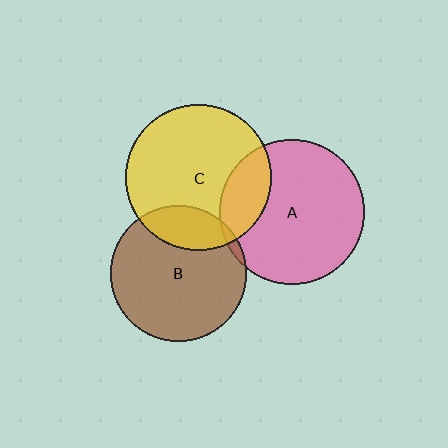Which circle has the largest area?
Circle C (yellow).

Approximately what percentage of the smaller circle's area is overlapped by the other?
Approximately 20%.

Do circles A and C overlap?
Yes.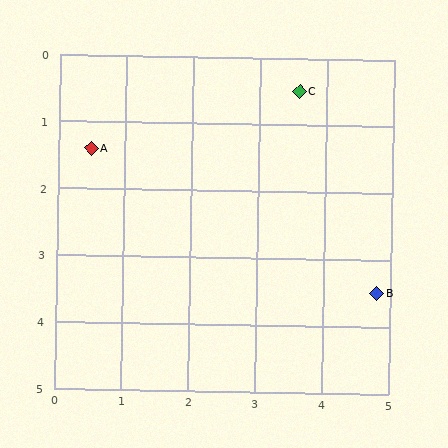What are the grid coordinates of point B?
Point B is at approximately (4.8, 3.5).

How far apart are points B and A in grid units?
Points B and A are about 4.8 grid units apart.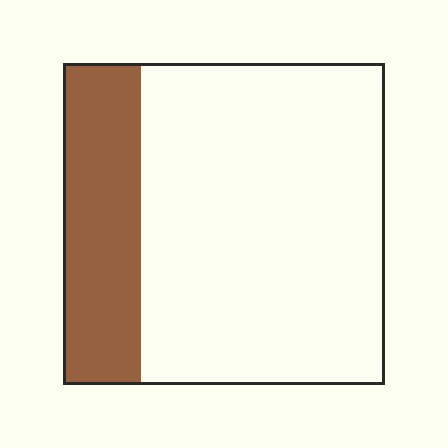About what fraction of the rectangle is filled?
About one quarter (1/4).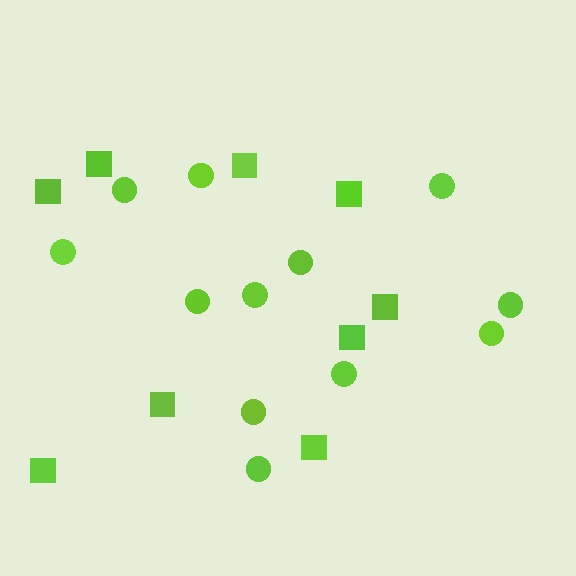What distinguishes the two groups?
There are 2 groups: one group of circles (12) and one group of squares (9).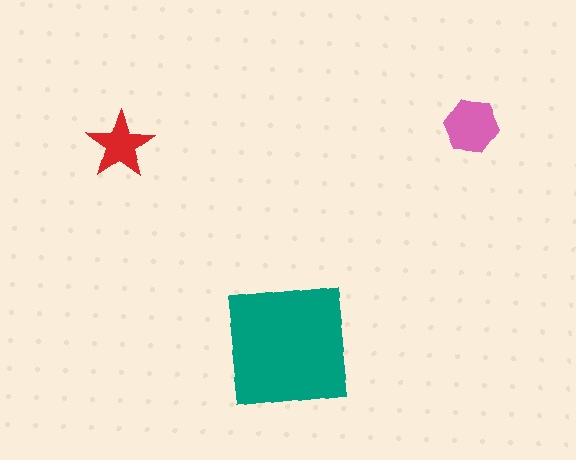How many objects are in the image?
There are 3 objects in the image.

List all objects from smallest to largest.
The red star, the pink hexagon, the teal square.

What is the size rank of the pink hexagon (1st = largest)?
2nd.